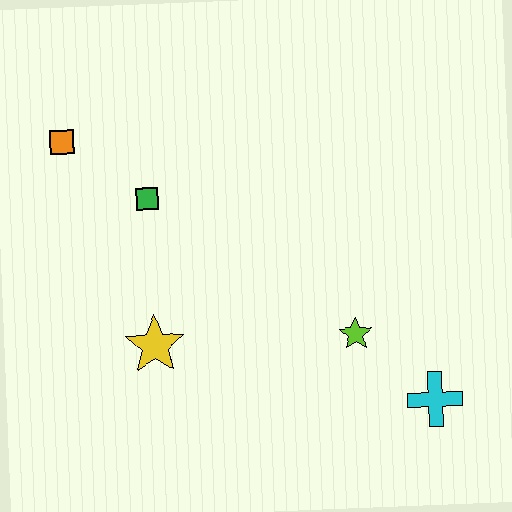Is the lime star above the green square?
No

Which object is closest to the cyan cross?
The lime star is closest to the cyan cross.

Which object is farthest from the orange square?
The cyan cross is farthest from the orange square.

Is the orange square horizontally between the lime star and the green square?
No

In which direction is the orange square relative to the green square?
The orange square is to the left of the green square.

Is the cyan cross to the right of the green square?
Yes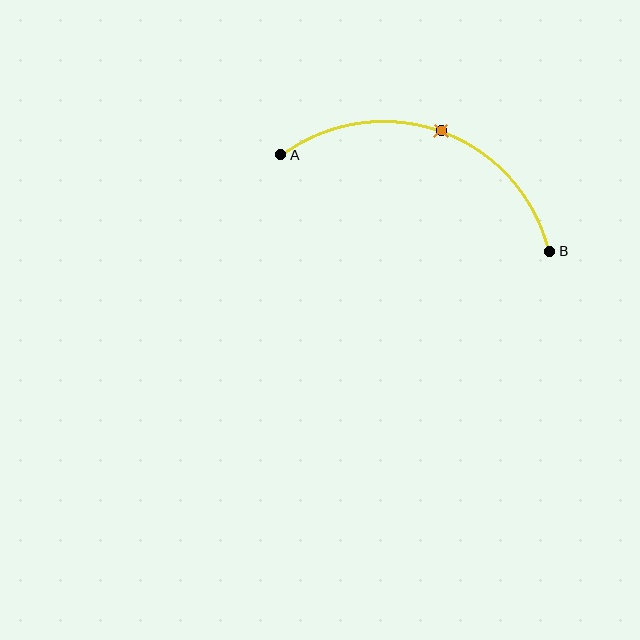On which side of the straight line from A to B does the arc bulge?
The arc bulges above the straight line connecting A and B.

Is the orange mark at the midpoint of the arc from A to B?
Yes. The orange mark lies on the arc at equal arc-length from both A and B — it is the arc midpoint.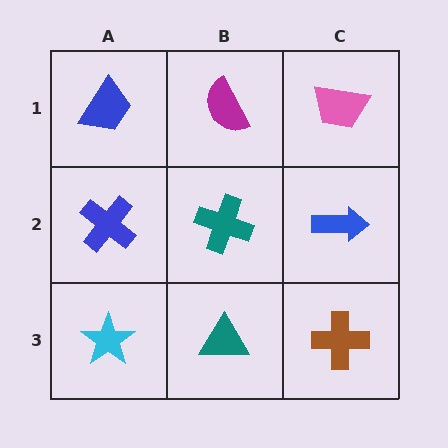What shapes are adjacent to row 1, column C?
A blue arrow (row 2, column C), a magenta semicircle (row 1, column B).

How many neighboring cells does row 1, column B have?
3.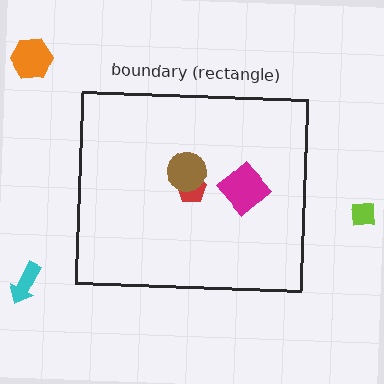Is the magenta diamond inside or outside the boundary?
Inside.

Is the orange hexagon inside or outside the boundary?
Outside.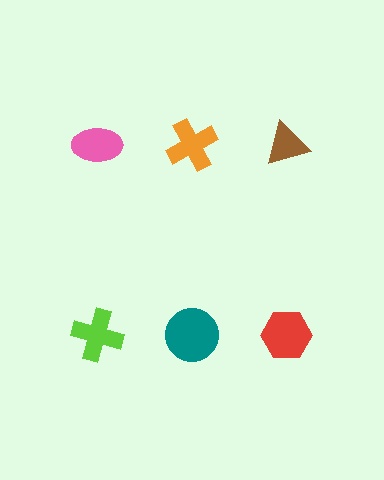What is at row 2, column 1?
A lime cross.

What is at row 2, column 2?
A teal circle.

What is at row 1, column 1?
A pink ellipse.